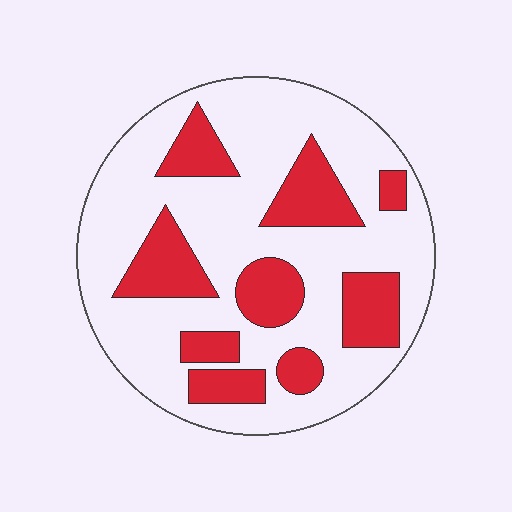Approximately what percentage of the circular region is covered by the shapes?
Approximately 30%.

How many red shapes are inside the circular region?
9.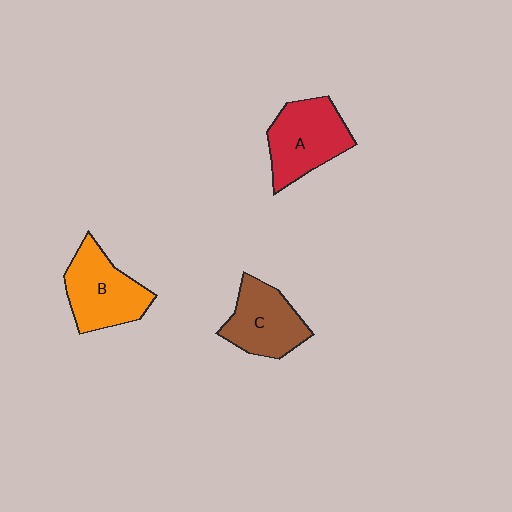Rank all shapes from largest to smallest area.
From largest to smallest: A (red), B (orange), C (brown).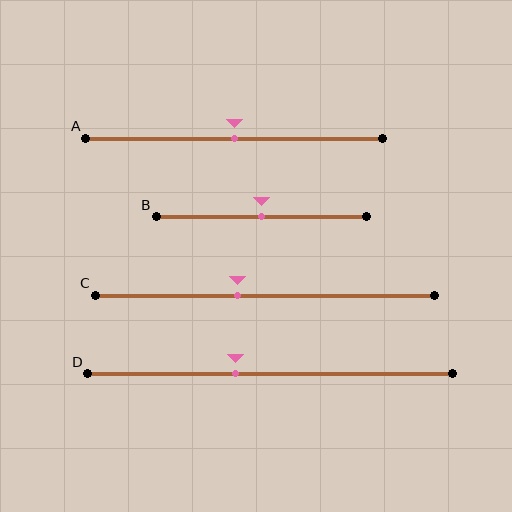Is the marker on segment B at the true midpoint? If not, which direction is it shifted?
Yes, the marker on segment B is at the true midpoint.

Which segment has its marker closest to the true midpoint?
Segment A has its marker closest to the true midpoint.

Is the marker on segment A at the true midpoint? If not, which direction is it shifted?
Yes, the marker on segment A is at the true midpoint.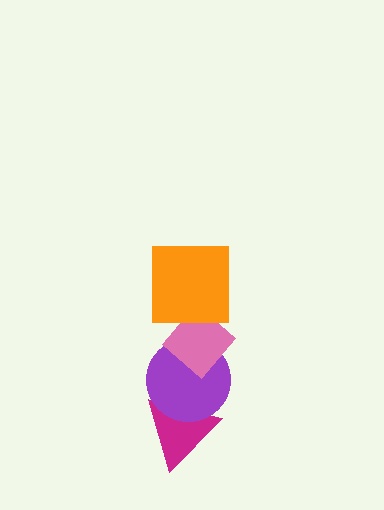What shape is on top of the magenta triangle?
The purple circle is on top of the magenta triangle.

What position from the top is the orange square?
The orange square is 1st from the top.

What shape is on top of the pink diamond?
The orange square is on top of the pink diamond.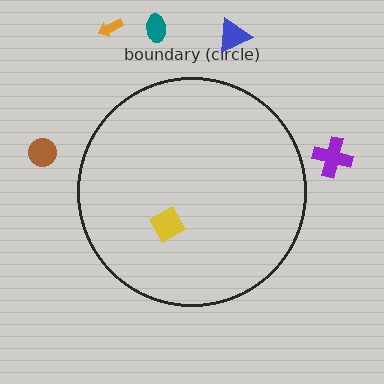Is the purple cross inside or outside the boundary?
Outside.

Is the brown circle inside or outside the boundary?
Outside.